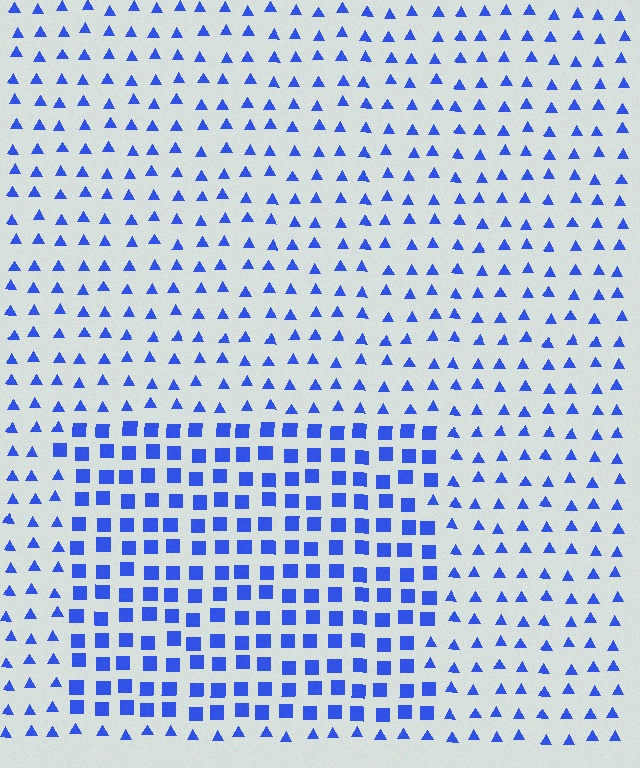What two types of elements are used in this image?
The image uses squares inside the rectangle region and triangles outside it.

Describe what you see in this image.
The image is filled with small blue elements arranged in a uniform grid. A rectangle-shaped region contains squares, while the surrounding area contains triangles. The boundary is defined purely by the change in element shape.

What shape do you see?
I see a rectangle.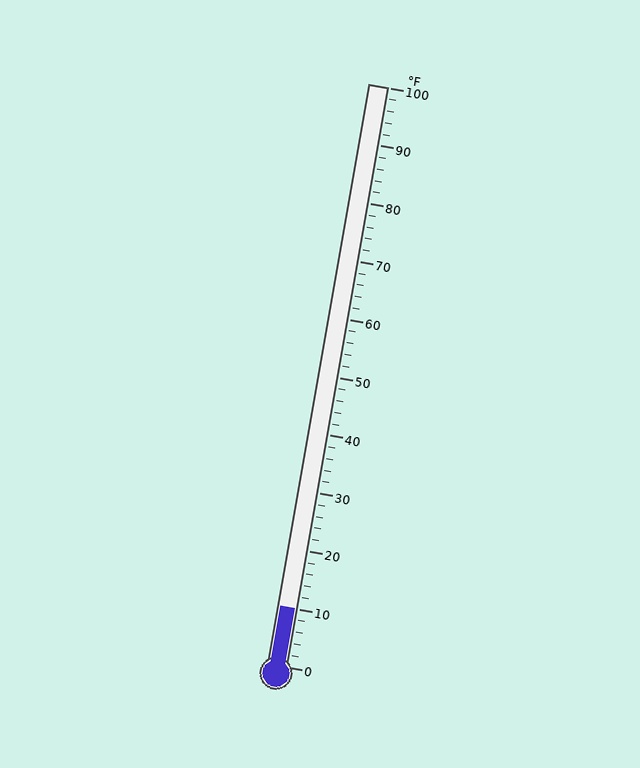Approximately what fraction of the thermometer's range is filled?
The thermometer is filled to approximately 10% of its range.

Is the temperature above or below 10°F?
The temperature is at 10°F.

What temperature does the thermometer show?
The thermometer shows approximately 10°F.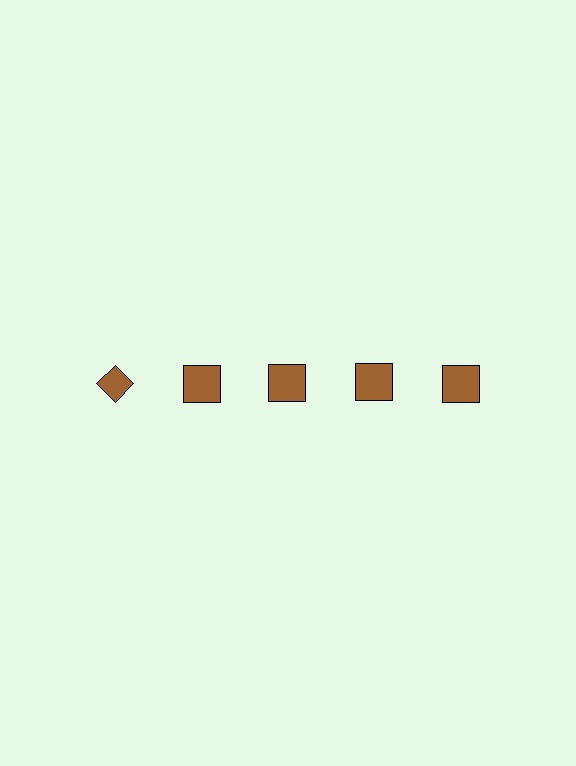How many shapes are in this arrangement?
There are 5 shapes arranged in a grid pattern.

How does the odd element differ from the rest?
It has a different shape: diamond instead of square.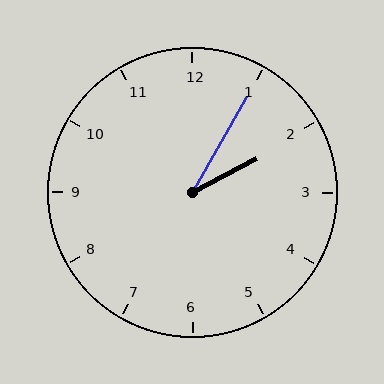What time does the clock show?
2:05.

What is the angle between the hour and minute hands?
Approximately 32 degrees.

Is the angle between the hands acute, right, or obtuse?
It is acute.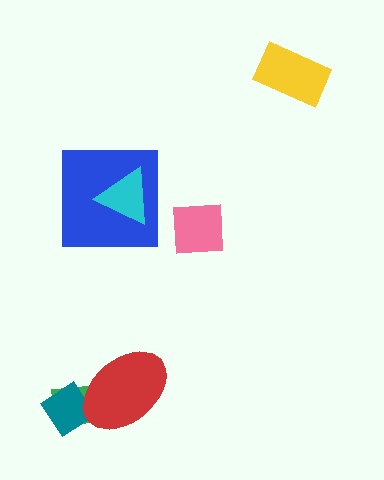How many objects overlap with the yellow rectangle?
0 objects overlap with the yellow rectangle.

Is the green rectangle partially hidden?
Yes, it is partially covered by another shape.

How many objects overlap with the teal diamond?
2 objects overlap with the teal diamond.